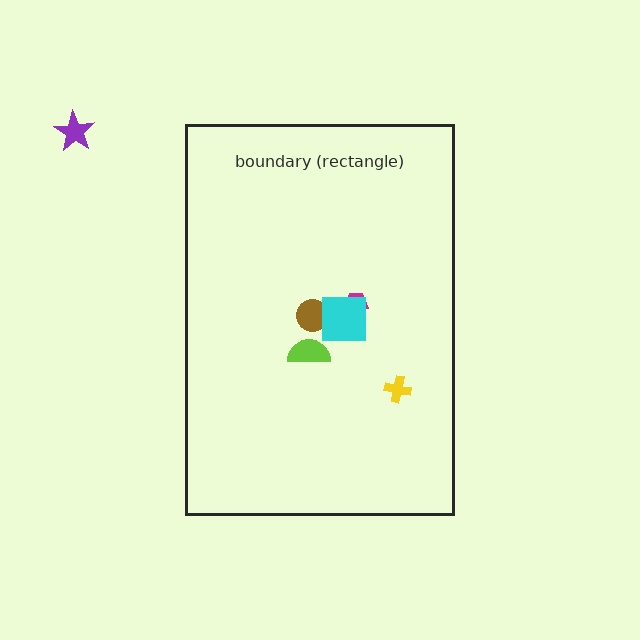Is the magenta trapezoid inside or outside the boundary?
Inside.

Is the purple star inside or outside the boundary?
Outside.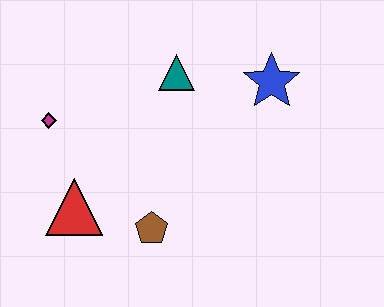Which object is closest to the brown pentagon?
The red triangle is closest to the brown pentagon.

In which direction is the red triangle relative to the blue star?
The red triangle is to the left of the blue star.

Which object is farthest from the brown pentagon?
The blue star is farthest from the brown pentagon.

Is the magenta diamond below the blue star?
Yes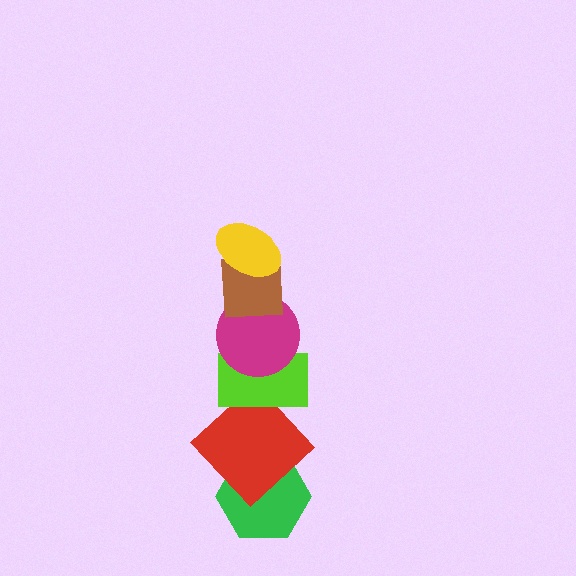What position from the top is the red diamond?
The red diamond is 5th from the top.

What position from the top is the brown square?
The brown square is 2nd from the top.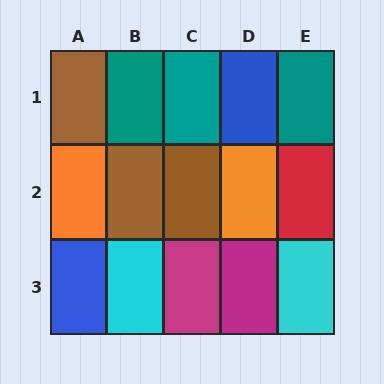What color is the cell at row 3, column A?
Blue.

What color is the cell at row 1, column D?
Blue.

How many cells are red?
1 cell is red.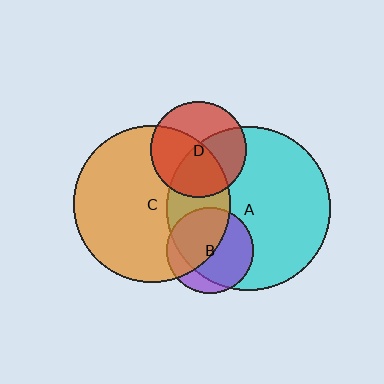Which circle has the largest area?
Circle A (cyan).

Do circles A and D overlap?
Yes.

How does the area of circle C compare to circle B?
Approximately 3.3 times.